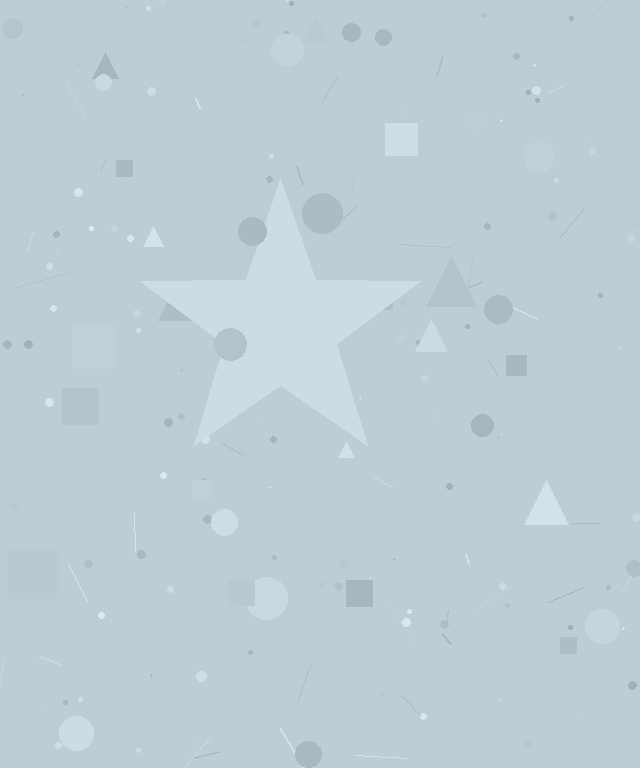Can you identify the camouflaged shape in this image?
The camouflaged shape is a star.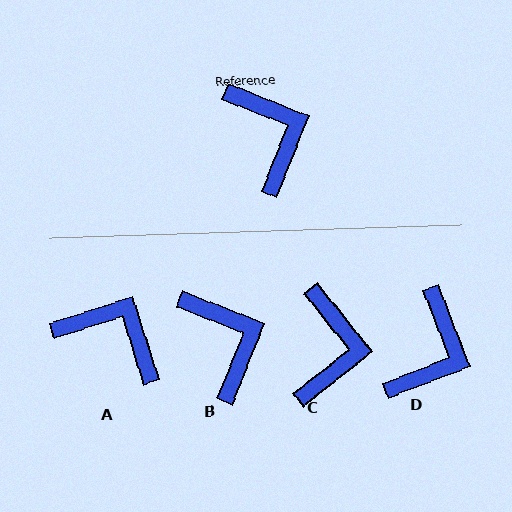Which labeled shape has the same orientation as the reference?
B.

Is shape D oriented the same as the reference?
No, it is off by about 47 degrees.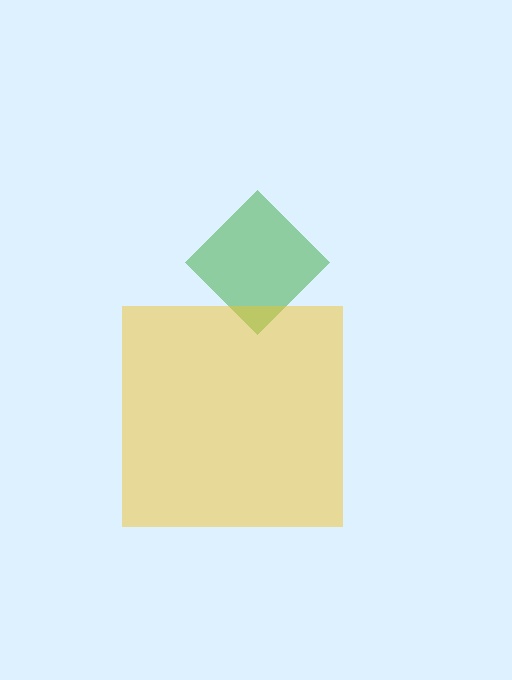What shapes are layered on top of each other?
The layered shapes are: a green diamond, a yellow square.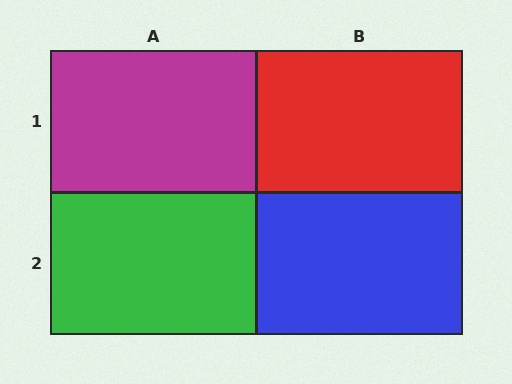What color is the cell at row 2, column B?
Blue.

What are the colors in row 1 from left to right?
Magenta, red.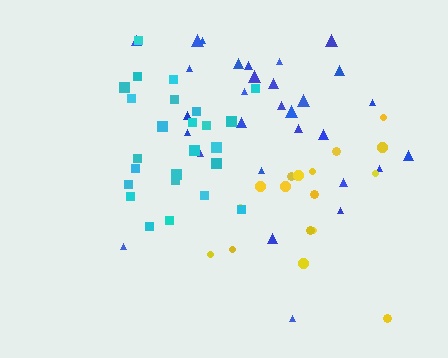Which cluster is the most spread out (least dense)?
Blue.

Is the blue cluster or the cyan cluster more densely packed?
Cyan.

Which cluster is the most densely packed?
Cyan.